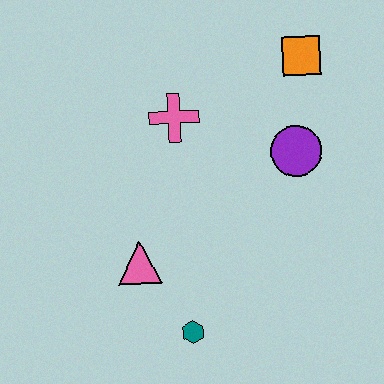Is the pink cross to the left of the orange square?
Yes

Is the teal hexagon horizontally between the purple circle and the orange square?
No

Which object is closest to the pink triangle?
The teal hexagon is closest to the pink triangle.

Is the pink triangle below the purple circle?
Yes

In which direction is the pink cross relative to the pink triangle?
The pink cross is above the pink triangle.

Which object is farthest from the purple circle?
The teal hexagon is farthest from the purple circle.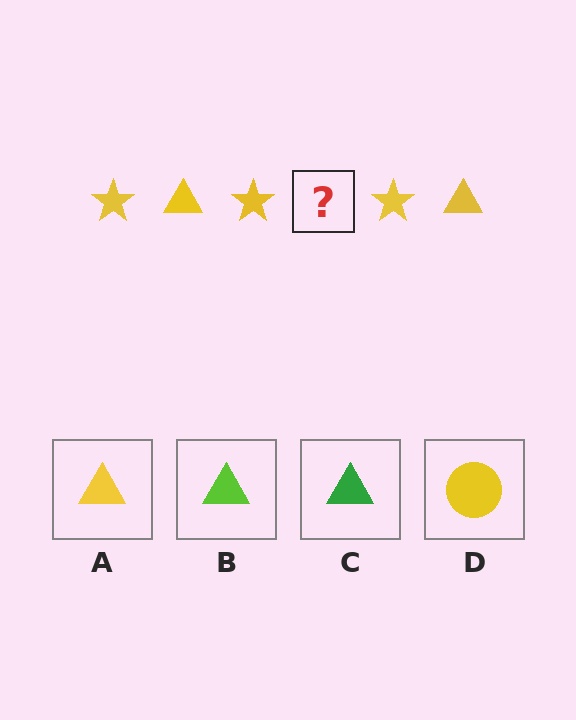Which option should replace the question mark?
Option A.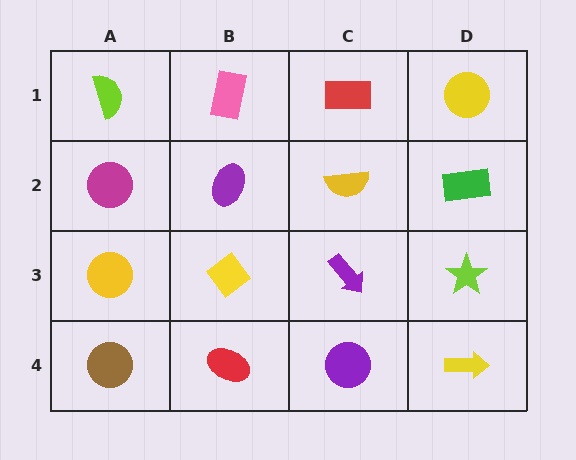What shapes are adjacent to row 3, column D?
A green rectangle (row 2, column D), a yellow arrow (row 4, column D), a purple arrow (row 3, column C).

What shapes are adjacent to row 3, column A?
A magenta circle (row 2, column A), a brown circle (row 4, column A), a yellow diamond (row 3, column B).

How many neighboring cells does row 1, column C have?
3.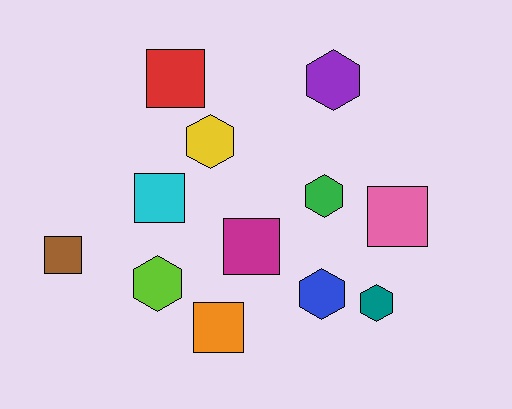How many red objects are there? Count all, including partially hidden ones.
There is 1 red object.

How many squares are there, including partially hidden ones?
There are 6 squares.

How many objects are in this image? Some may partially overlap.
There are 12 objects.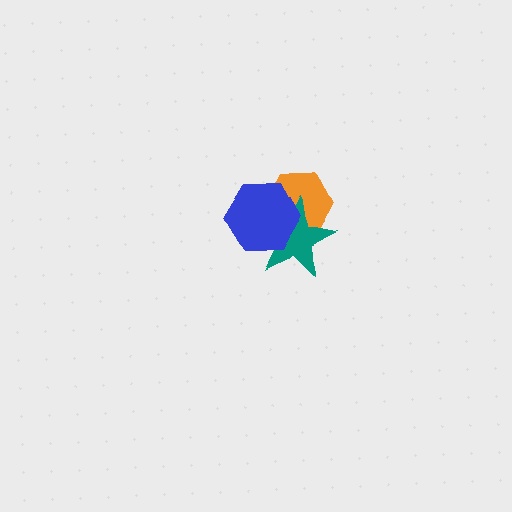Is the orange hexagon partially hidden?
Yes, it is partially covered by another shape.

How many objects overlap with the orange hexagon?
2 objects overlap with the orange hexagon.